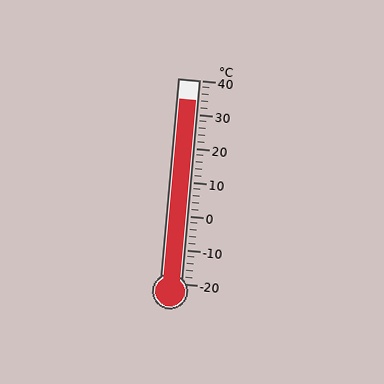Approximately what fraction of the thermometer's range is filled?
The thermometer is filled to approximately 90% of its range.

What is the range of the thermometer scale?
The thermometer scale ranges from -20°C to 40°C.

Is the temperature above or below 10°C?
The temperature is above 10°C.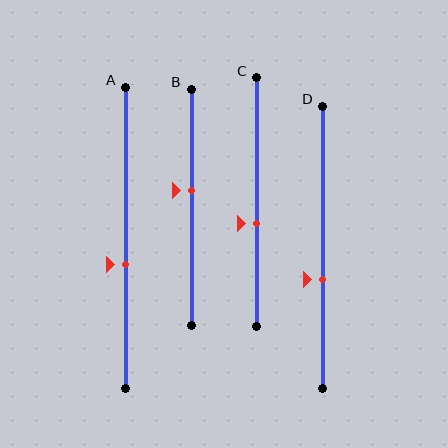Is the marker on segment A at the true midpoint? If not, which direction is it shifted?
No, the marker on segment A is shifted downward by about 9% of the segment length.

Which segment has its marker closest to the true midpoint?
Segment B has its marker closest to the true midpoint.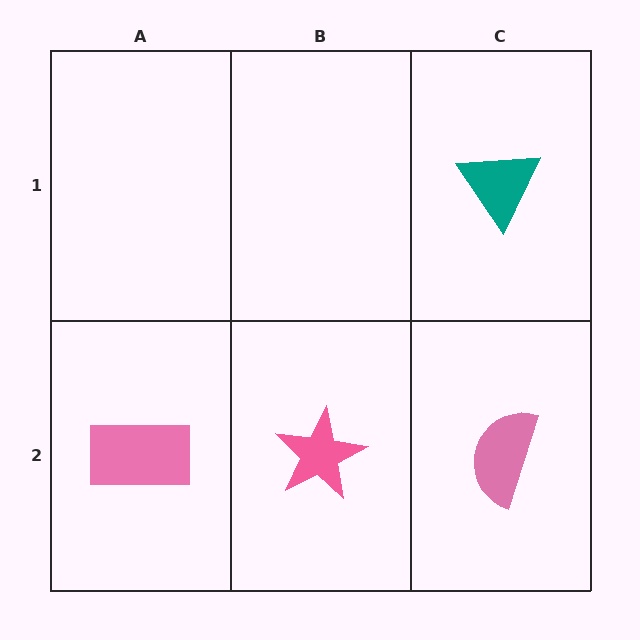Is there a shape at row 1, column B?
No, that cell is empty.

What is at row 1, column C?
A teal triangle.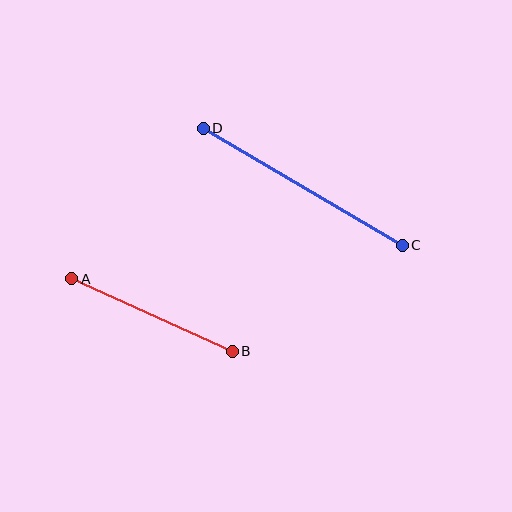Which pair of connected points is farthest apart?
Points C and D are farthest apart.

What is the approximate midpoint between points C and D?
The midpoint is at approximately (303, 187) pixels.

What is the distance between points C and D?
The distance is approximately 231 pixels.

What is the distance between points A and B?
The distance is approximately 176 pixels.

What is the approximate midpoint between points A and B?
The midpoint is at approximately (152, 315) pixels.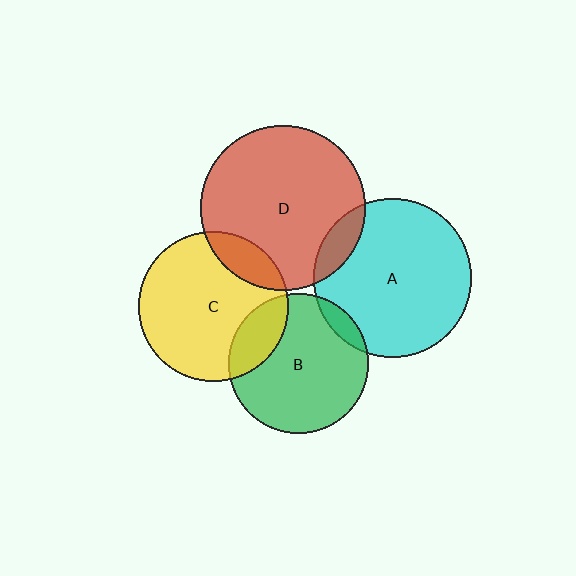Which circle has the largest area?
Circle D (red).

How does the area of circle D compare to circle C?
Approximately 1.2 times.